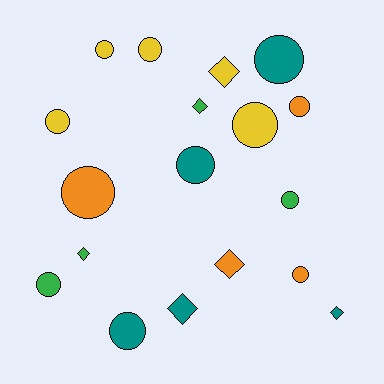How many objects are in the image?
There are 18 objects.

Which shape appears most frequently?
Circle, with 12 objects.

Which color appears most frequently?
Yellow, with 5 objects.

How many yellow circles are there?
There are 4 yellow circles.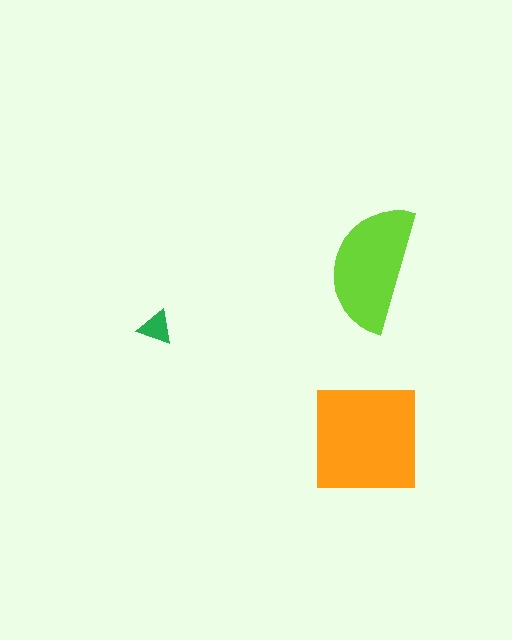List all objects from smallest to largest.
The green triangle, the lime semicircle, the orange square.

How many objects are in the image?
There are 3 objects in the image.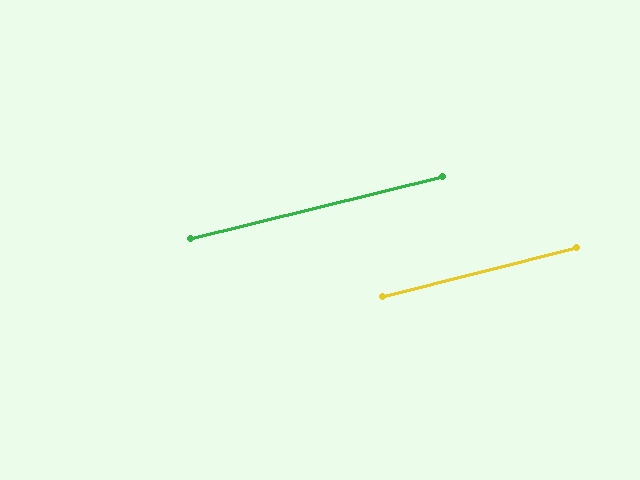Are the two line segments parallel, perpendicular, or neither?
Parallel — their directions differ by only 0.2°.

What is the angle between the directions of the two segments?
Approximately 0 degrees.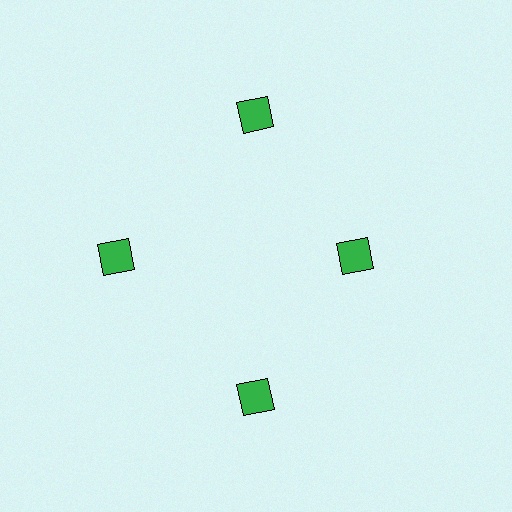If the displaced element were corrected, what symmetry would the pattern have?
It would have 4-fold rotational symmetry — the pattern would map onto itself every 90 degrees.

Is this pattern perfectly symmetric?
No. The 4 green squares are arranged in a ring, but one element near the 3 o'clock position is pulled inward toward the center, breaking the 4-fold rotational symmetry.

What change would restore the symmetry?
The symmetry would be restored by moving it outward, back onto the ring so that all 4 squares sit at equal angles and equal distance from the center.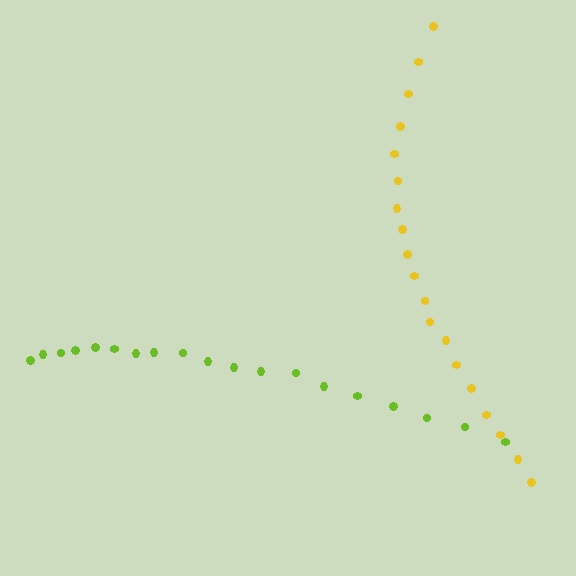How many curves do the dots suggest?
There are 2 distinct paths.